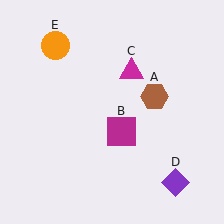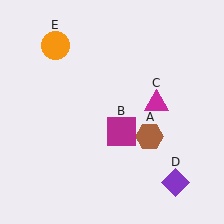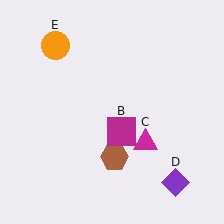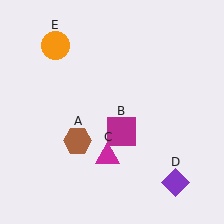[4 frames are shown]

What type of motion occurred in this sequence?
The brown hexagon (object A), magenta triangle (object C) rotated clockwise around the center of the scene.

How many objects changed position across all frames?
2 objects changed position: brown hexagon (object A), magenta triangle (object C).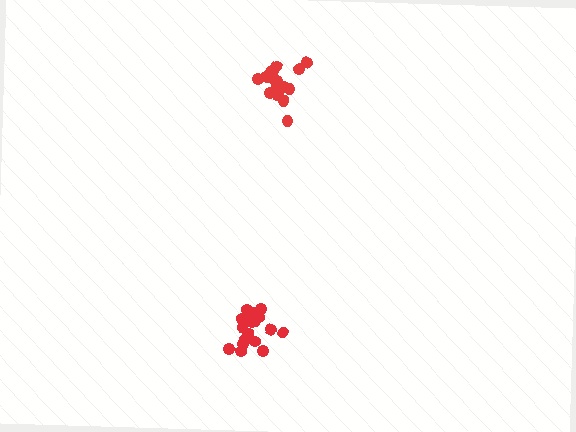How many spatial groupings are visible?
There are 2 spatial groupings.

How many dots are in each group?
Group 1: 20 dots, Group 2: 20 dots (40 total).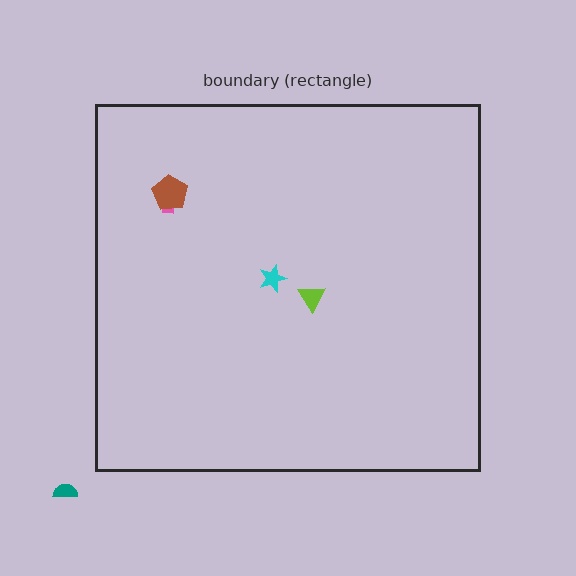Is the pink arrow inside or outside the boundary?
Inside.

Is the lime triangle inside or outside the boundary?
Inside.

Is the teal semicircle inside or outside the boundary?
Outside.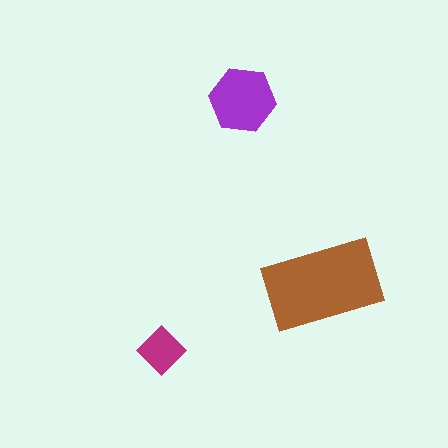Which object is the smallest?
The magenta diamond.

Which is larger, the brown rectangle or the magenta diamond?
The brown rectangle.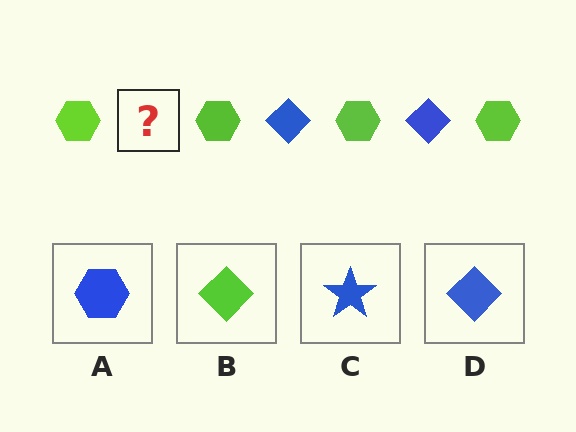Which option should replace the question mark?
Option D.